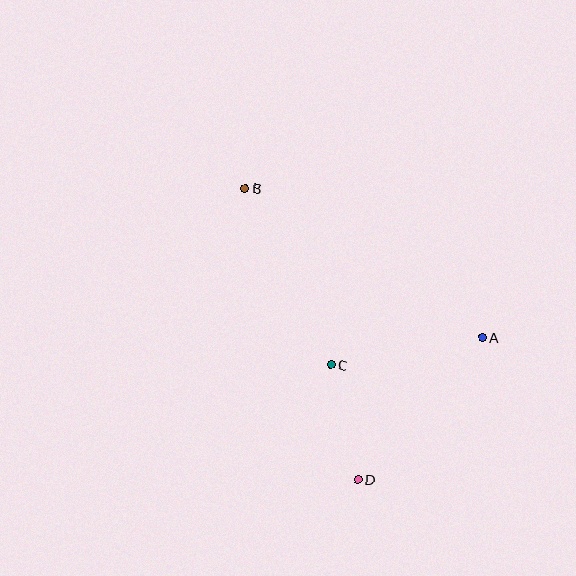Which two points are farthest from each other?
Points B and D are farthest from each other.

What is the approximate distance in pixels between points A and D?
The distance between A and D is approximately 189 pixels.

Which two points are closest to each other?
Points C and D are closest to each other.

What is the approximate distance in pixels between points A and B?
The distance between A and B is approximately 280 pixels.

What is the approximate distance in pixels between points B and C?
The distance between B and C is approximately 196 pixels.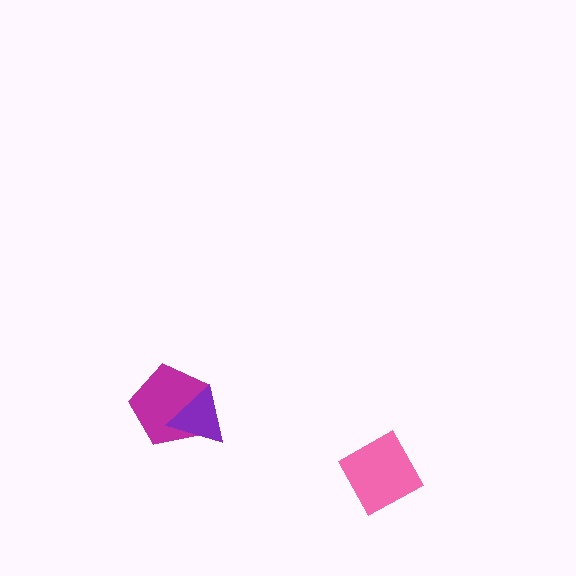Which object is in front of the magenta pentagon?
The purple triangle is in front of the magenta pentagon.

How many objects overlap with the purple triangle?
1 object overlaps with the purple triangle.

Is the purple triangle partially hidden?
No, no other shape covers it.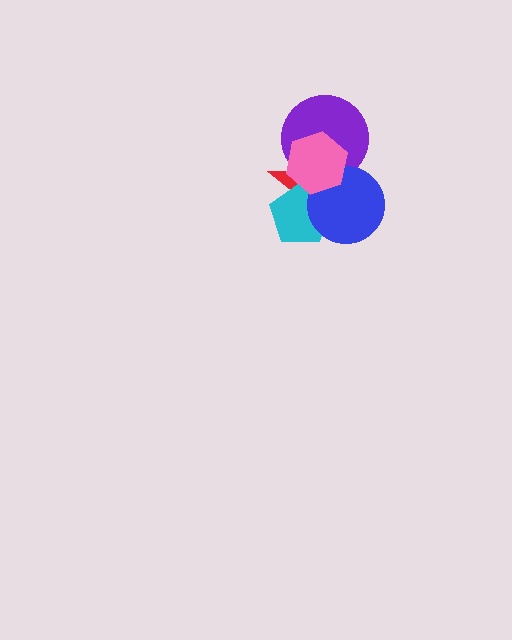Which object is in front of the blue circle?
The pink hexagon is in front of the blue circle.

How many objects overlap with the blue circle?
4 objects overlap with the blue circle.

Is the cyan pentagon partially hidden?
Yes, it is partially covered by another shape.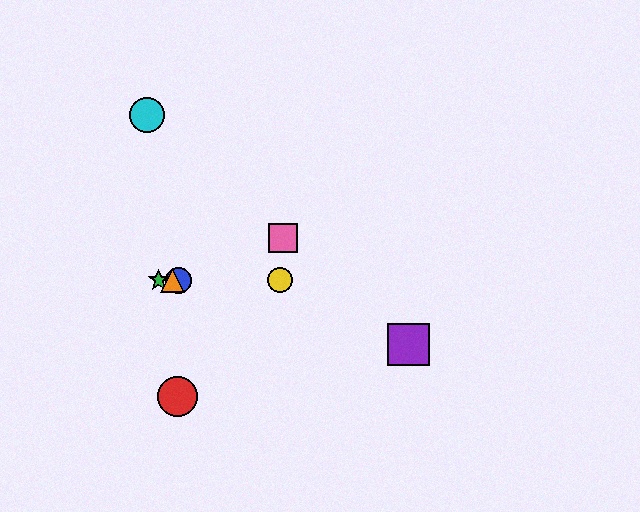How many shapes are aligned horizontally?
4 shapes (the blue circle, the green star, the yellow circle, the orange triangle) are aligned horizontally.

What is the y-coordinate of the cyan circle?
The cyan circle is at y≈115.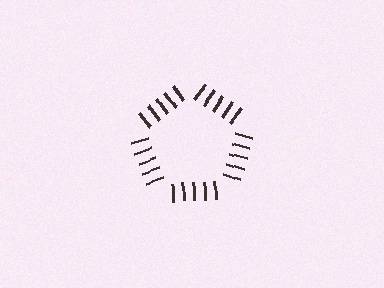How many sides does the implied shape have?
5 sides — the line-ends trace a pentagon.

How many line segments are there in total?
25 — 5 along each of the 5 edges.